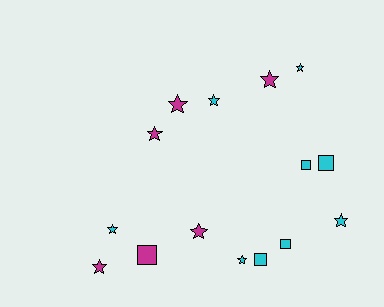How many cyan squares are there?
There are 4 cyan squares.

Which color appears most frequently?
Cyan, with 9 objects.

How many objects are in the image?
There are 15 objects.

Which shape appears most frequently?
Star, with 10 objects.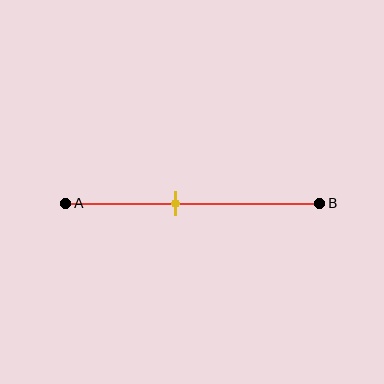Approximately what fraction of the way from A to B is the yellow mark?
The yellow mark is approximately 45% of the way from A to B.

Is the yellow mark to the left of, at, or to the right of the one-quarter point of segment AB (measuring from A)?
The yellow mark is to the right of the one-quarter point of segment AB.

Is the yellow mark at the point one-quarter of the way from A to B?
No, the mark is at about 45% from A, not at the 25% one-quarter point.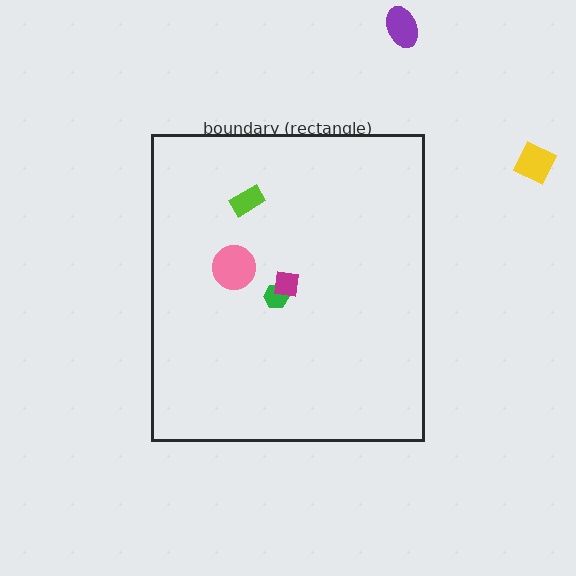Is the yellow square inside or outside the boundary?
Outside.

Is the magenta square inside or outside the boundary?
Inside.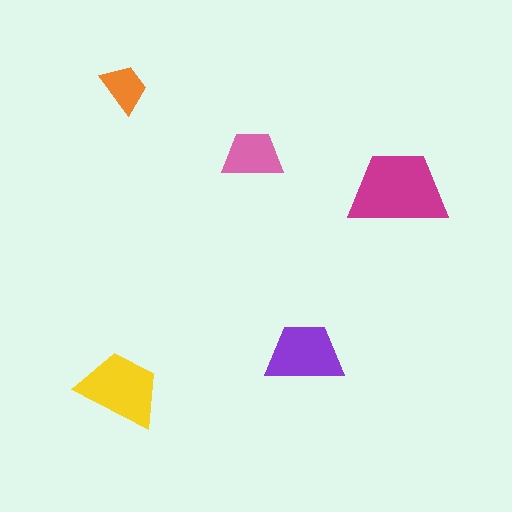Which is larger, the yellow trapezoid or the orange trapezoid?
The yellow one.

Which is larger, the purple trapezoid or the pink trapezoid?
The purple one.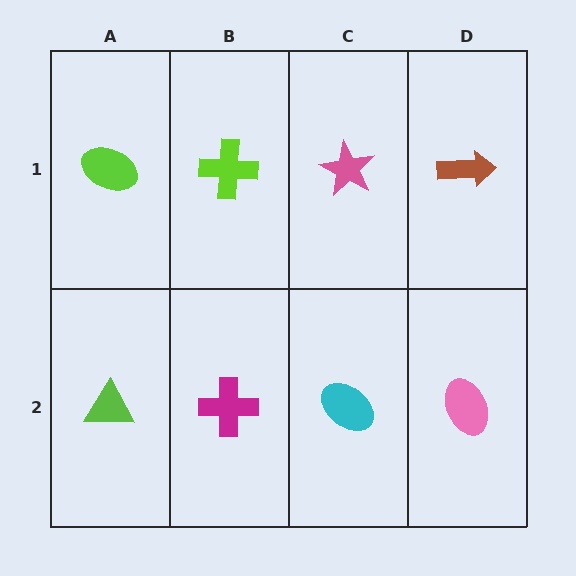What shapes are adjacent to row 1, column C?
A cyan ellipse (row 2, column C), a lime cross (row 1, column B), a brown arrow (row 1, column D).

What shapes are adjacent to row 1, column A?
A lime triangle (row 2, column A), a lime cross (row 1, column B).